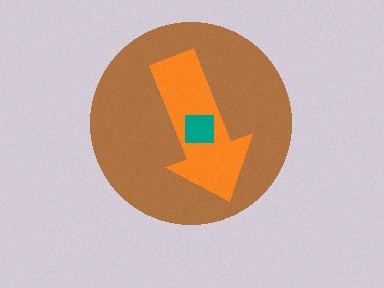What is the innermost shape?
The teal square.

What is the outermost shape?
The brown circle.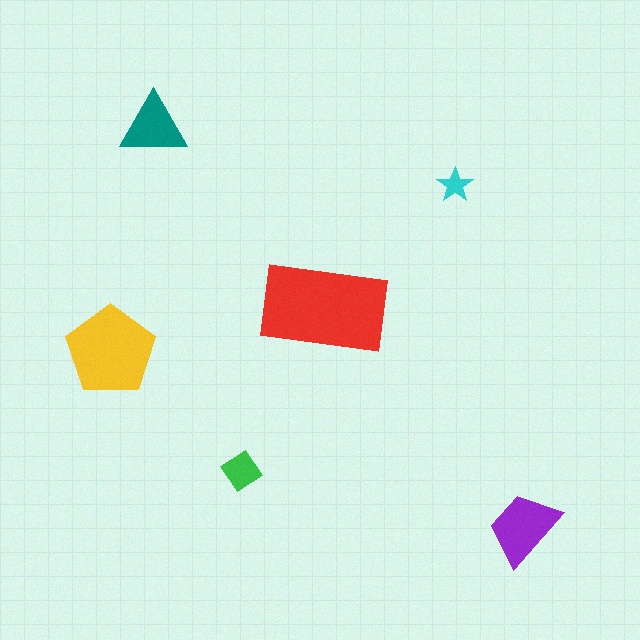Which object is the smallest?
The cyan star.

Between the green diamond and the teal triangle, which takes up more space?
The teal triangle.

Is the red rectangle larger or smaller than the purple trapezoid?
Larger.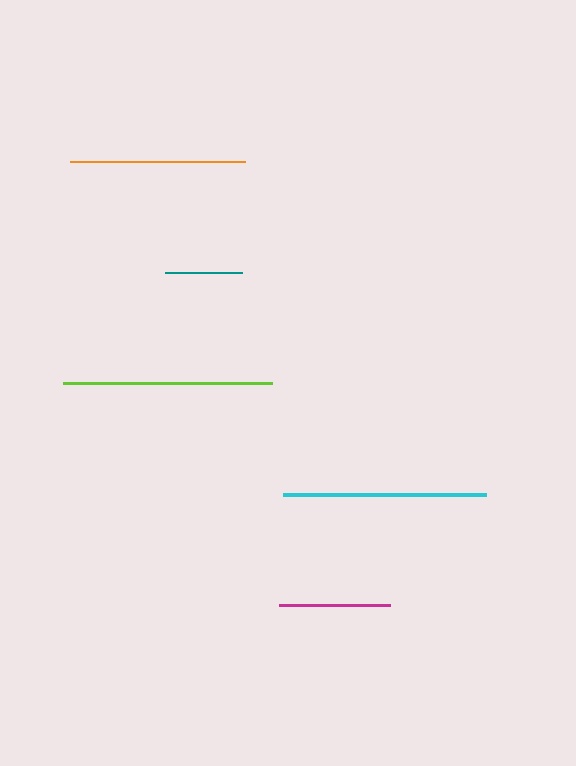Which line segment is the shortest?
The teal line is the shortest at approximately 77 pixels.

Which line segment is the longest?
The lime line is the longest at approximately 209 pixels.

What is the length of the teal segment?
The teal segment is approximately 77 pixels long.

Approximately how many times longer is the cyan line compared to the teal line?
The cyan line is approximately 2.6 times the length of the teal line.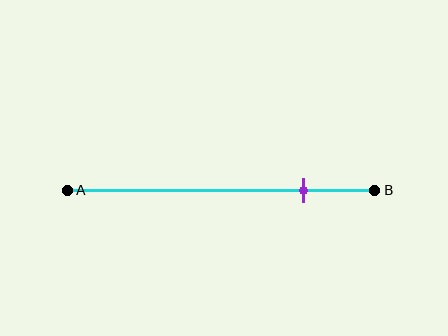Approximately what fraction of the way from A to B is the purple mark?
The purple mark is approximately 75% of the way from A to B.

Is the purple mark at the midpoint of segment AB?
No, the mark is at about 75% from A, not at the 50% midpoint.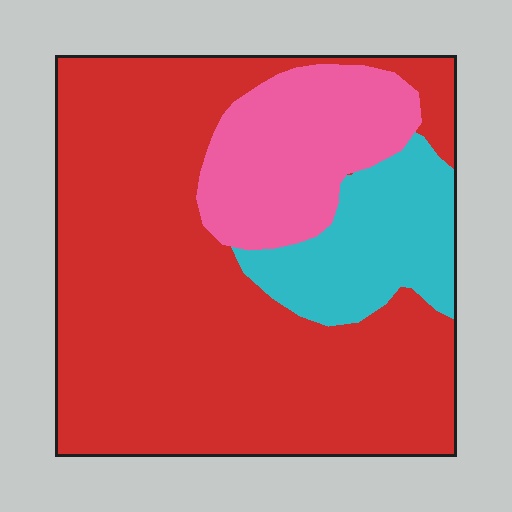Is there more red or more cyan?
Red.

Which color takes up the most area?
Red, at roughly 70%.